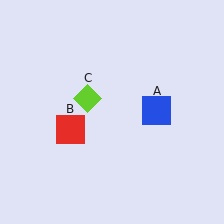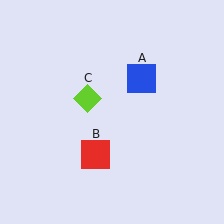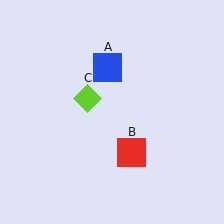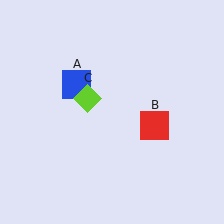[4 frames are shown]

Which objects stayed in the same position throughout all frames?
Lime diamond (object C) remained stationary.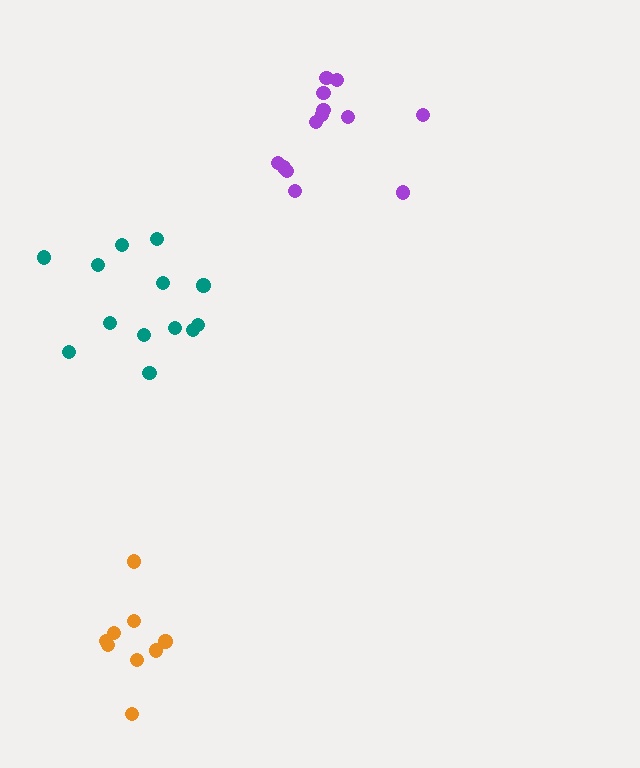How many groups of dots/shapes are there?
There are 3 groups.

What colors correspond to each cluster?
The clusters are colored: orange, teal, purple.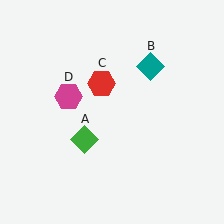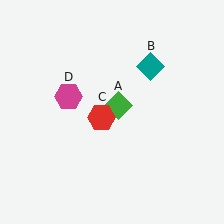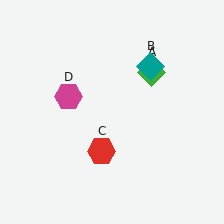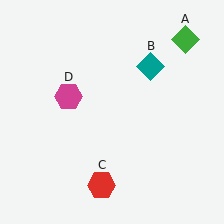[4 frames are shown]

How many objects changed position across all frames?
2 objects changed position: green diamond (object A), red hexagon (object C).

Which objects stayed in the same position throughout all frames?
Teal diamond (object B) and magenta hexagon (object D) remained stationary.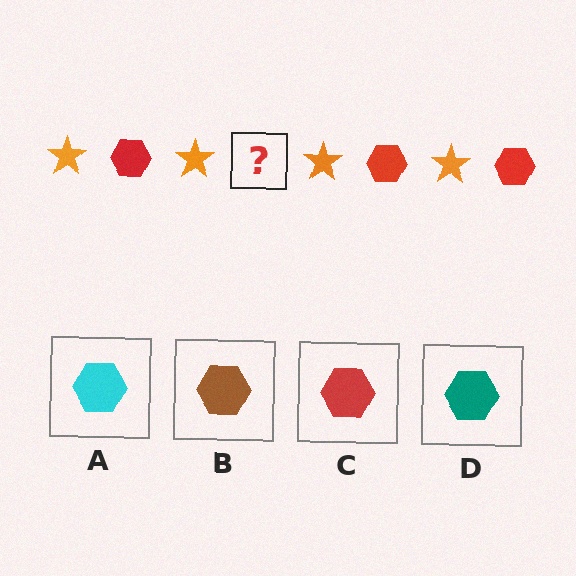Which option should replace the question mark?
Option C.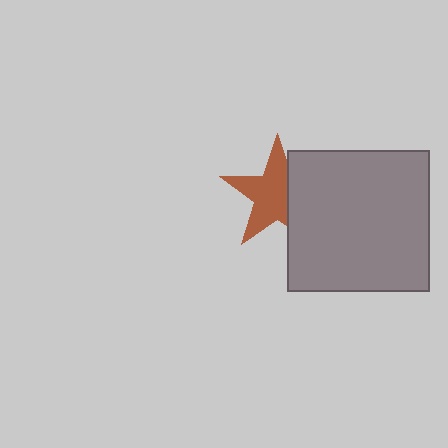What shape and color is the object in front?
The object in front is a gray square.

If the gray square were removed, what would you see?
You would see the complete brown star.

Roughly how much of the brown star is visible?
Most of it is visible (roughly 67%).